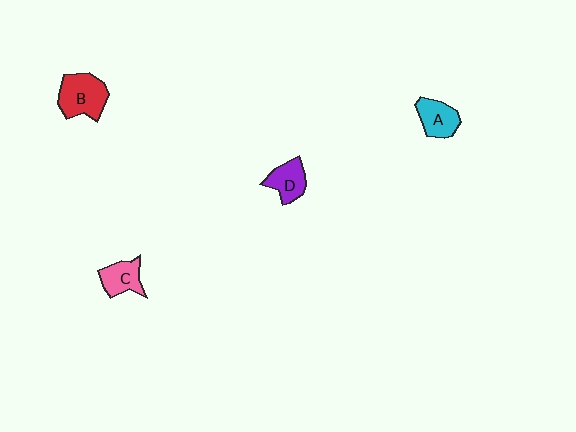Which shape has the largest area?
Shape B (red).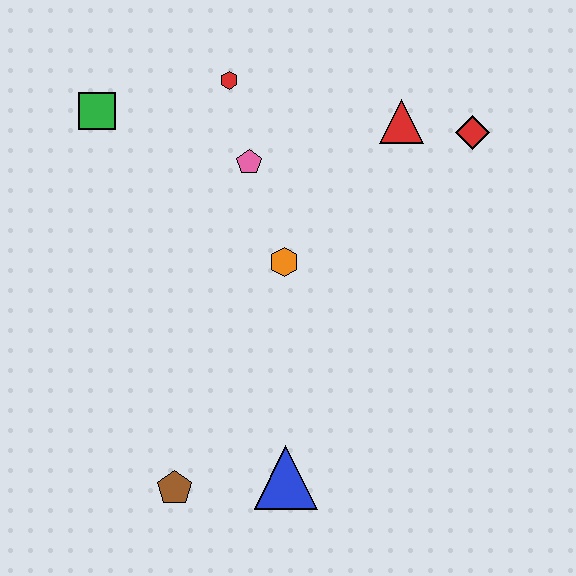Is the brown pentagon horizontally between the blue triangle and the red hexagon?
No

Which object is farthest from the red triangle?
The brown pentagon is farthest from the red triangle.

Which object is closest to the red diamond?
The red triangle is closest to the red diamond.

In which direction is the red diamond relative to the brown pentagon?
The red diamond is above the brown pentagon.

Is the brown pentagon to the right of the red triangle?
No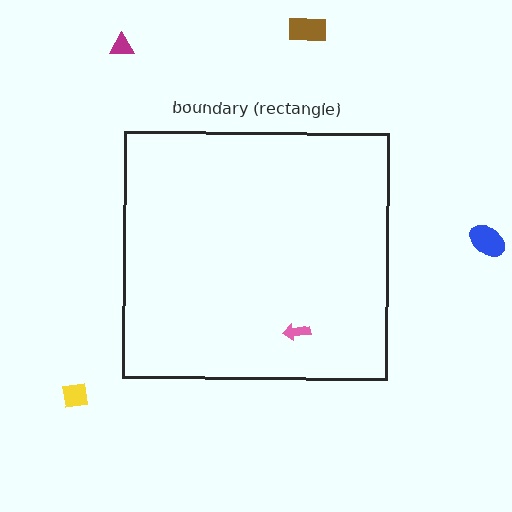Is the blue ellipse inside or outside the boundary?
Outside.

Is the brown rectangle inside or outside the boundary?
Outside.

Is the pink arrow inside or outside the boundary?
Inside.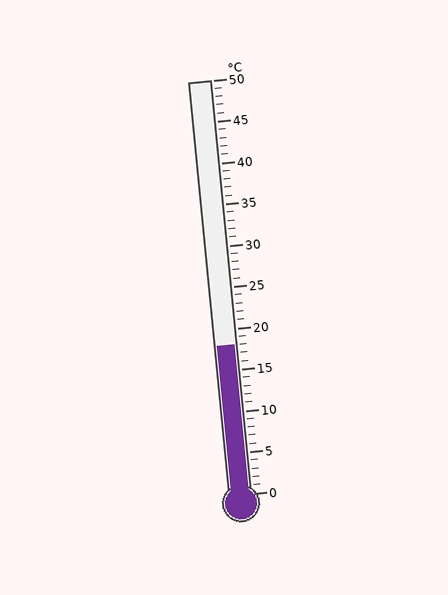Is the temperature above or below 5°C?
The temperature is above 5°C.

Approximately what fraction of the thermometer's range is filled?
The thermometer is filled to approximately 35% of its range.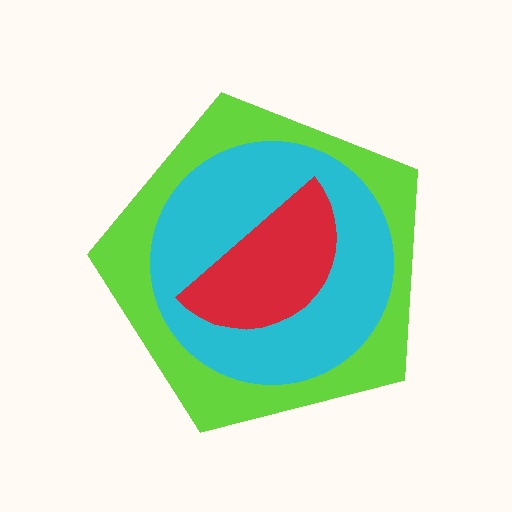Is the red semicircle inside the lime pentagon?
Yes.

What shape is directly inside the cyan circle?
The red semicircle.